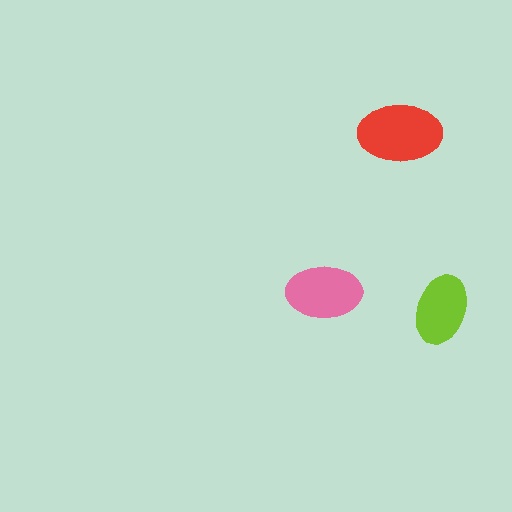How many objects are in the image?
There are 3 objects in the image.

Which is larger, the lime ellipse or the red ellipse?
The red one.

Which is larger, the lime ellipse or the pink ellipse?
The pink one.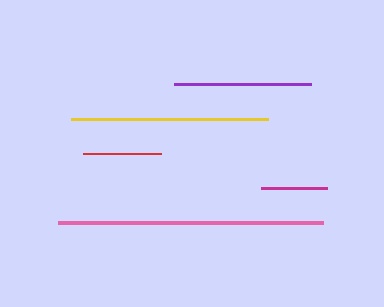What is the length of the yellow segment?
The yellow segment is approximately 197 pixels long.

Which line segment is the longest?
The pink line is the longest at approximately 265 pixels.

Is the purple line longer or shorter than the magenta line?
The purple line is longer than the magenta line.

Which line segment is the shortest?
The magenta line is the shortest at approximately 66 pixels.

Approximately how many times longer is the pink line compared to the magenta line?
The pink line is approximately 4.0 times the length of the magenta line.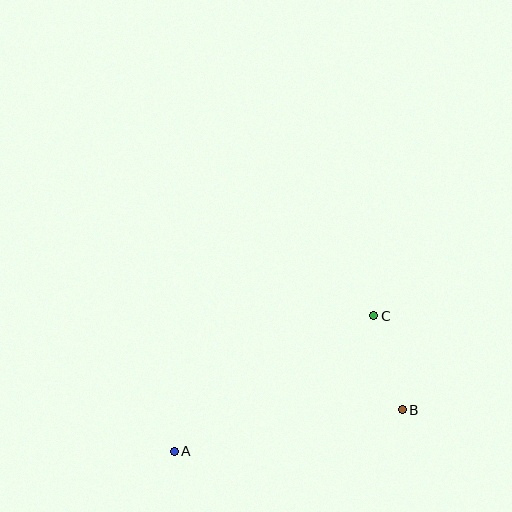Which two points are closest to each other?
Points B and C are closest to each other.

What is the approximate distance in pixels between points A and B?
The distance between A and B is approximately 232 pixels.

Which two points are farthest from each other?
Points A and C are farthest from each other.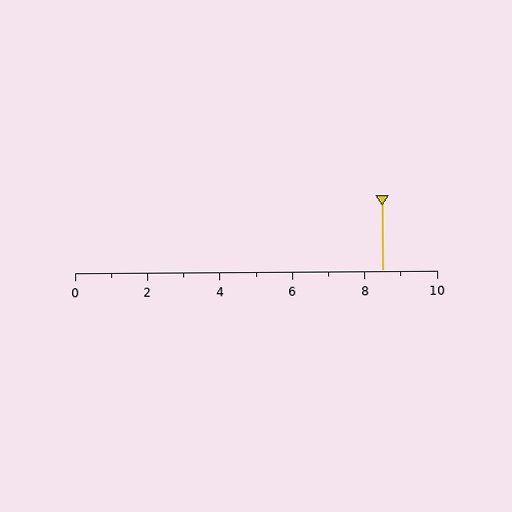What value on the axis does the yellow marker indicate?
The marker indicates approximately 8.5.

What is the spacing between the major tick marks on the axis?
The major ticks are spaced 2 apart.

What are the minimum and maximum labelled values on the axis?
The axis runs from 0 to 10.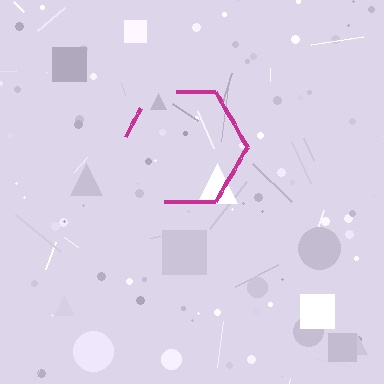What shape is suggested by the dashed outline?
The dashed outline suggests a hexagon.